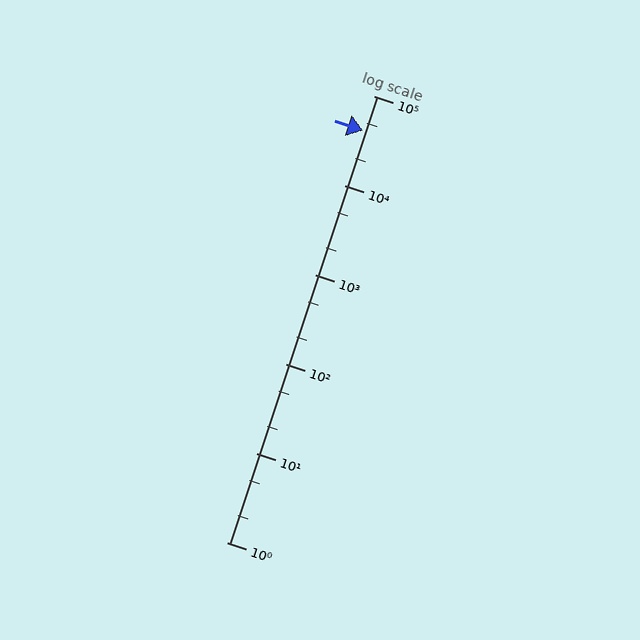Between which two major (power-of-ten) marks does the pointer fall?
The pointer is between 10000 and 100000.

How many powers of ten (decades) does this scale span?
The scale spans 5 decades, from 1 to 100000.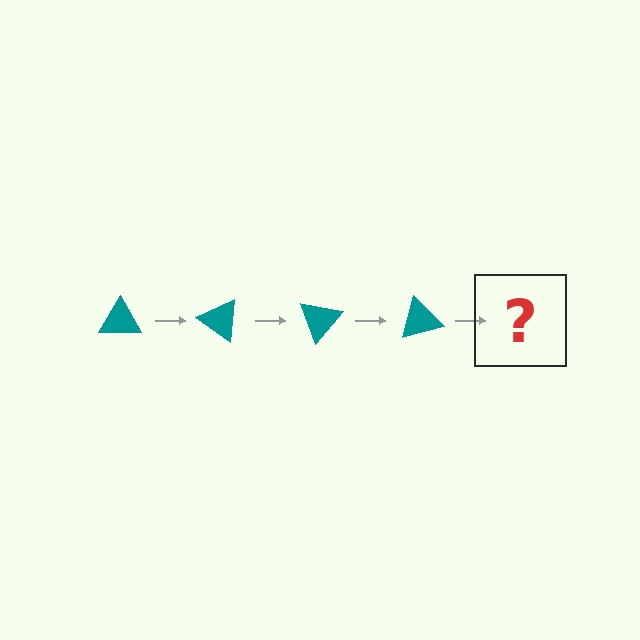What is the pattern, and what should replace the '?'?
The pattern is that the triangle rotates 35 degrees each step. The '?' should be a teal triangle rotated 140 degrees.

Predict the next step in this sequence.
The next step is a teal triangle rotated 140 degrees.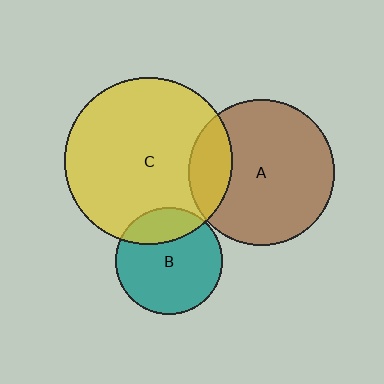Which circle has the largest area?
Circle C (yellow).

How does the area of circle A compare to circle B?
Approximately 1.9 times.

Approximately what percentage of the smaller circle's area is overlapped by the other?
Approximately 25%.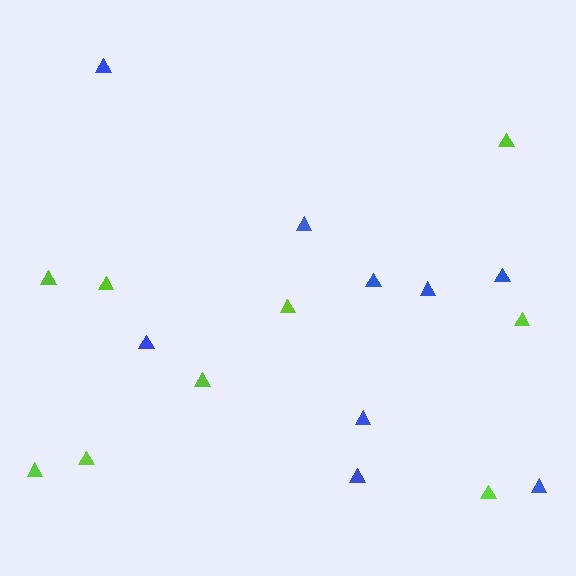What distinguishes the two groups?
There are 2 groups: one group of lime triangles (9) and one group of blue triangles (9).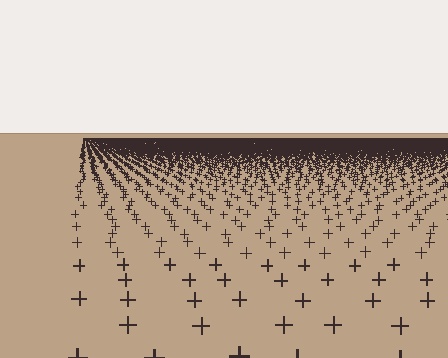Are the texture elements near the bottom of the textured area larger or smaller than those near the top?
Larger. Near the bottom, elements are closer to the viewer and appear at a bigger on-screen size.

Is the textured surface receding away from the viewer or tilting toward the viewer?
The surface is receding away from the viewer. Texture elements get smaller and denser toward the top.